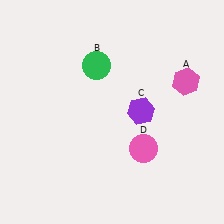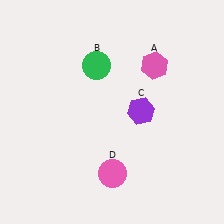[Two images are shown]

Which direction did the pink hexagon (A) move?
The pink hexagon (A) moved left.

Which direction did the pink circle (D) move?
The pink circle (D) moved left.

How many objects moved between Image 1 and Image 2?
2 objects moved between the two images.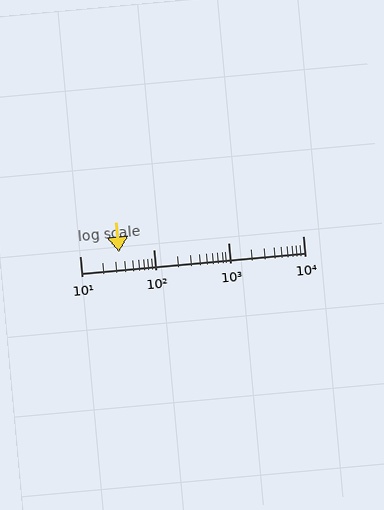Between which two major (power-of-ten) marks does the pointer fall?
The pointer is between 10 and 100.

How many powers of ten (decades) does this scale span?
The scale spans 3 decades, from 10 to 10000.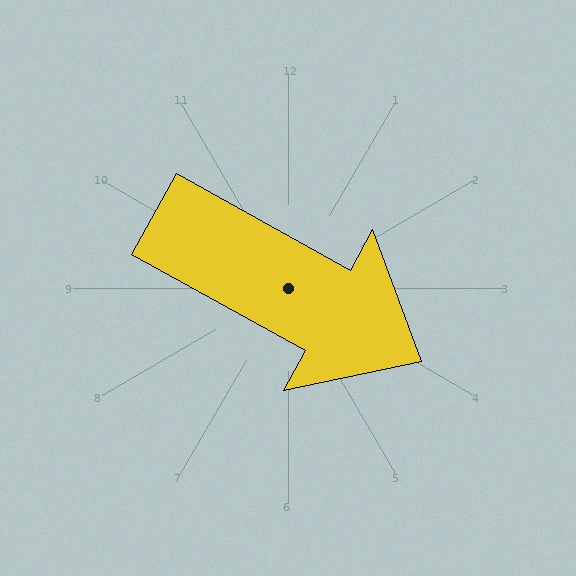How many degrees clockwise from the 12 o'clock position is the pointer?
Approximately 119 degrees.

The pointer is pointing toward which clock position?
Roughly 4 o'clock.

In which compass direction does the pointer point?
Southeast.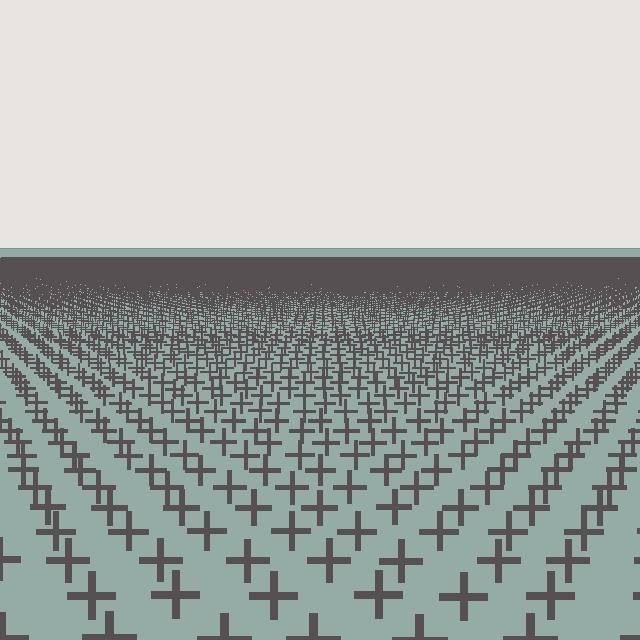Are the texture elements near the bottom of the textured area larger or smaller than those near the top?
Larger. Near the bottom, elements are closer to the viewer and appear at a bigger on-screen size.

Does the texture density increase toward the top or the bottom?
Density increases toward the top.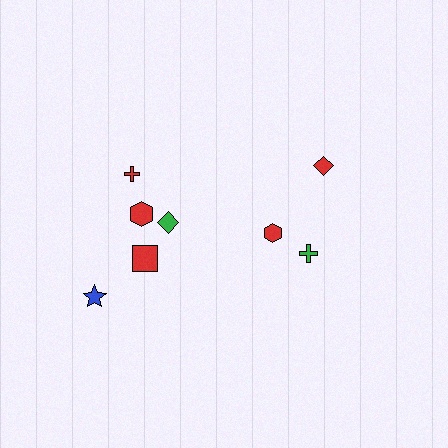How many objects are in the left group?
There are 5 objects.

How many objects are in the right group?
There are 3 objects.